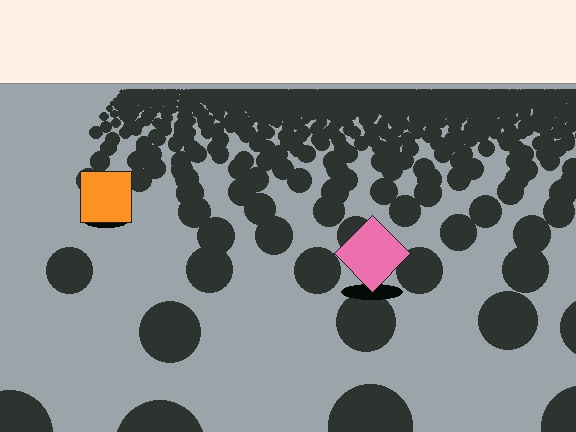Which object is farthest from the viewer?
The orange square is farthest from the viewer. It appears smaller and the ground texture around it is denser.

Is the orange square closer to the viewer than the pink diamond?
No. The pink diamond is closer — you can tell from the texture gradient: the ground texture is coarser near it.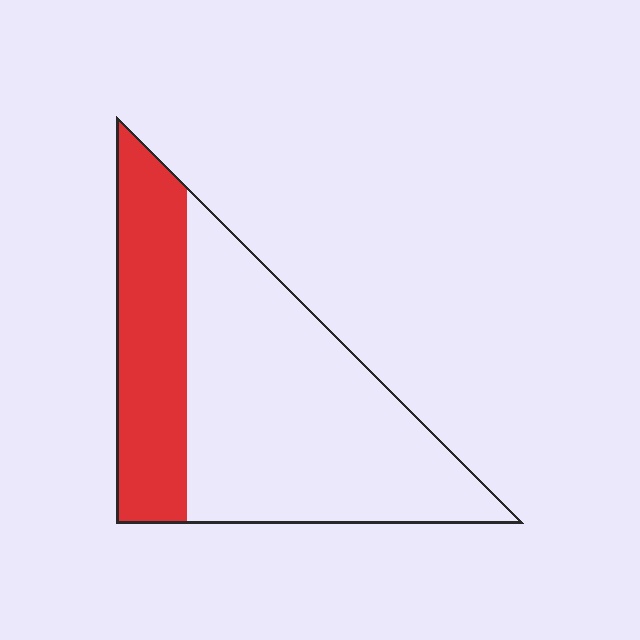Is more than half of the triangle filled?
No.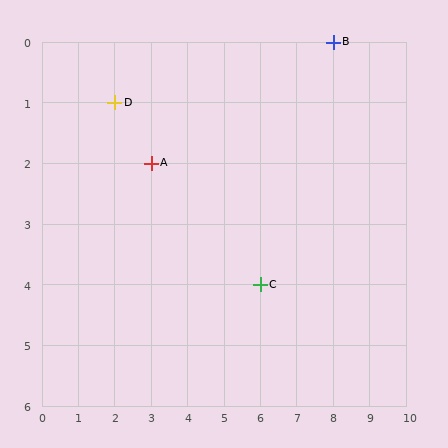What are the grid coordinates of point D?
Point D is at grid coordinates (2, 1).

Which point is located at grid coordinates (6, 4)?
Point C is at (6, 4).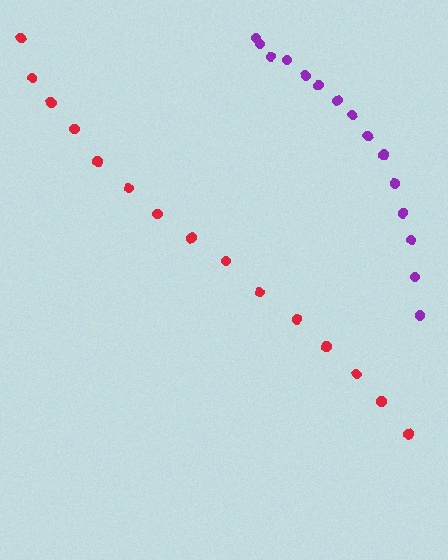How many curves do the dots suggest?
There are 2 distinct paths.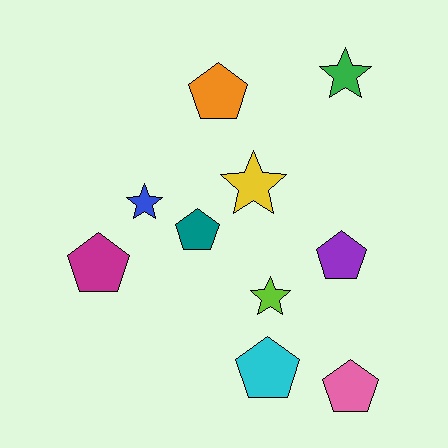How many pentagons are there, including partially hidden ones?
There are 6 pentagons.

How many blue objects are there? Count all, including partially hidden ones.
There is 1 blue object.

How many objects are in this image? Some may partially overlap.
There are 10 objects.